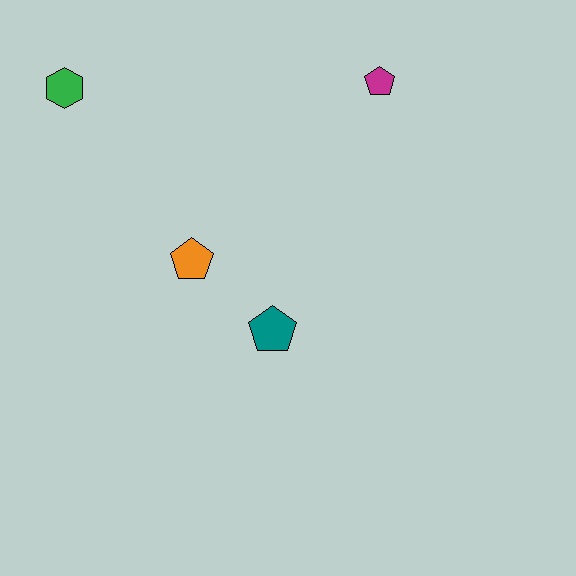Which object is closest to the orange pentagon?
The teal pentagon is closest to the orange pentagon.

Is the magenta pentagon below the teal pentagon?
No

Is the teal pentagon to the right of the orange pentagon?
Yes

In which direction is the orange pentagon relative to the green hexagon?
The orange pentagon is below the green hexagon.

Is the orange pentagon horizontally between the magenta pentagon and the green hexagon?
Yes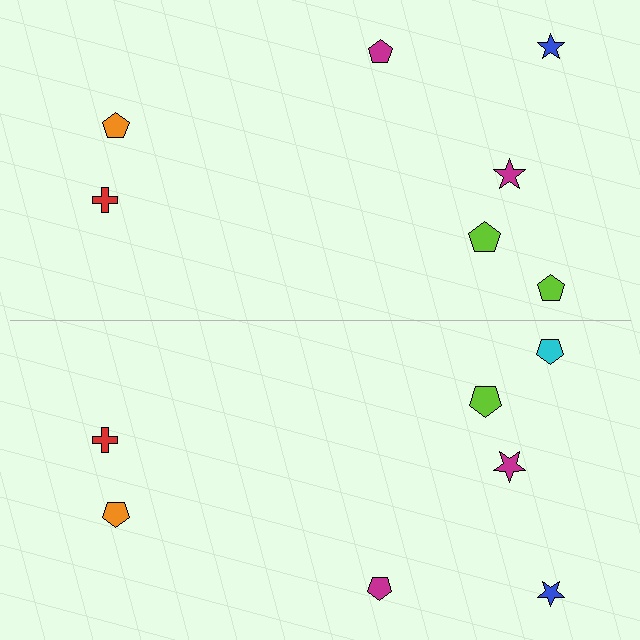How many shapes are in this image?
There are 14 shapes in this image.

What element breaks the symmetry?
The cyan pentagon on the bottom side breaks the symmetry — its mirror counterpart is lime.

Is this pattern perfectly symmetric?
No, the pattern is not perfectly symmetric. The cyan pentagon on the bottom side breaks the symmetry — its mirror counterpart is lime.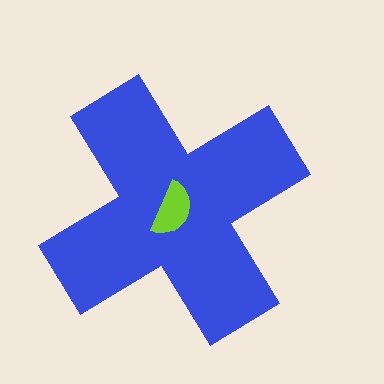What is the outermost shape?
The blue cross.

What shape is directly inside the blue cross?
The lime semicircle.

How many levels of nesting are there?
2.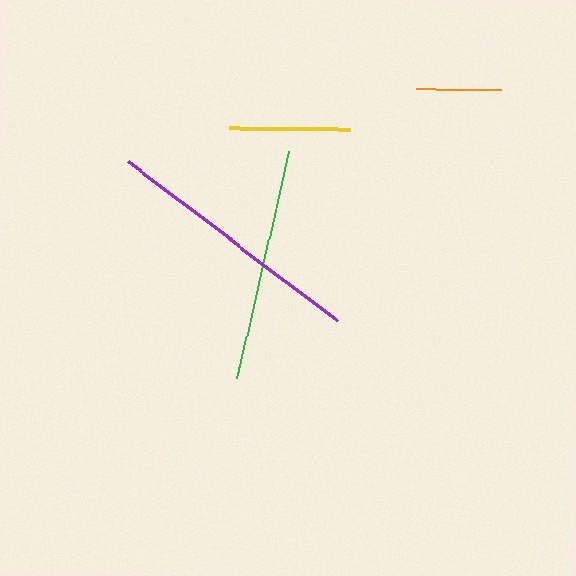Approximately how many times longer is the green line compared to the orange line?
The green line is approximately 2.7 times the length of the orange line.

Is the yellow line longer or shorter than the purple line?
The purple line is longer than the yellow line.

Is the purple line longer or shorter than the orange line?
The purple line is longer than the orange line.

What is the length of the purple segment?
The purple segment is approximately 262 pixels long.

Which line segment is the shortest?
The orange line is the shortest at approximately 85 pixels.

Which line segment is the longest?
The purple line is the longest at approximately 262 pixels.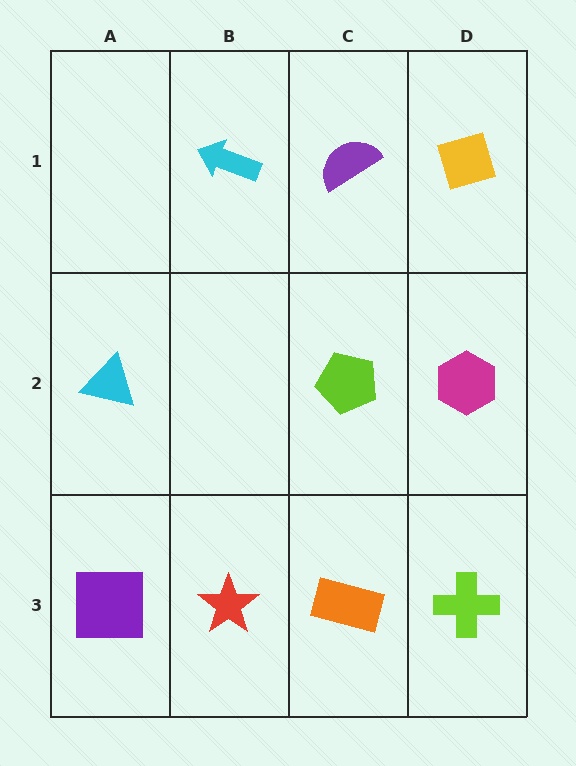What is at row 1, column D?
A yellow diamond.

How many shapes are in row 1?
3 shapes.